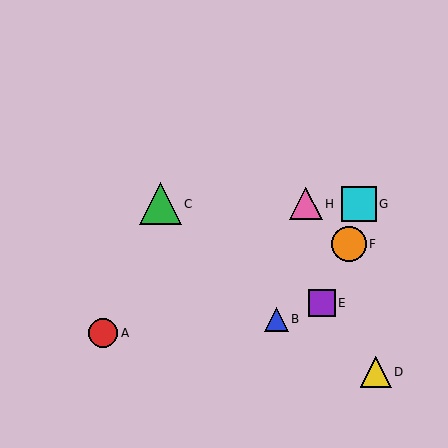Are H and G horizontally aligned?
Yes, both are at y≈204.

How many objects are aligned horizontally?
3 objects (C, G, H) are aligned horizontally.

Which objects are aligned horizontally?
Objects C, G, H are aligned horizontally.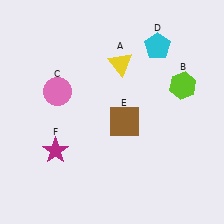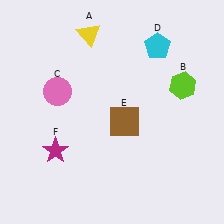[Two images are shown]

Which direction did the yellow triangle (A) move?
The yellow triangle (A) moved left.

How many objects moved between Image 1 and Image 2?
1 object moved between the two images.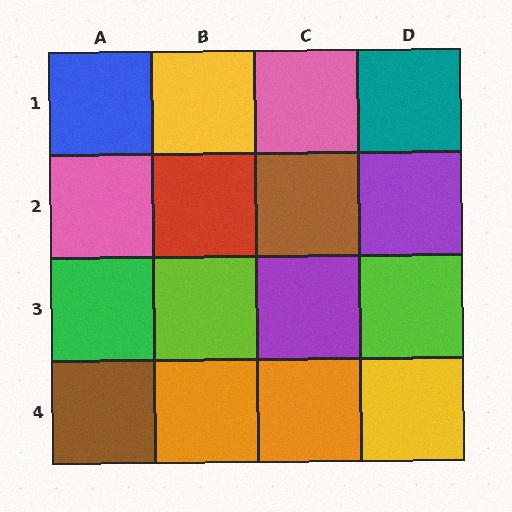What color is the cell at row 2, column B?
Red.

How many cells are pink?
2 cells are pink.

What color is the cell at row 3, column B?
Lime.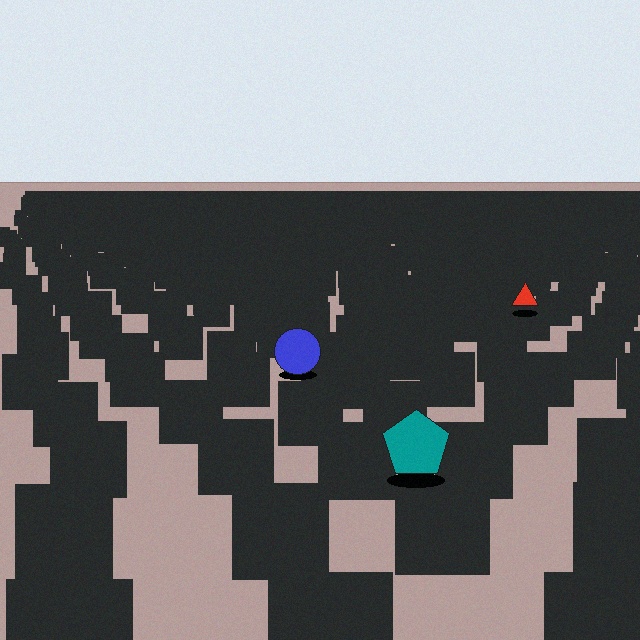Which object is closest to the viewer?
The teal pentagon is closest. The texture marks near it are larger and more spread out.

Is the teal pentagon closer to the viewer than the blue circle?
Yes. The teal pentagon is closer — you can tell from the texture gradient: the ground texture is coarser near it.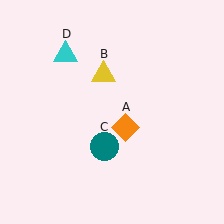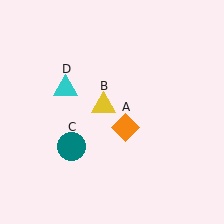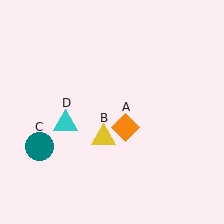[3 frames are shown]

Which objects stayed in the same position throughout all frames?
Orange diamond (object A) remained stationary.